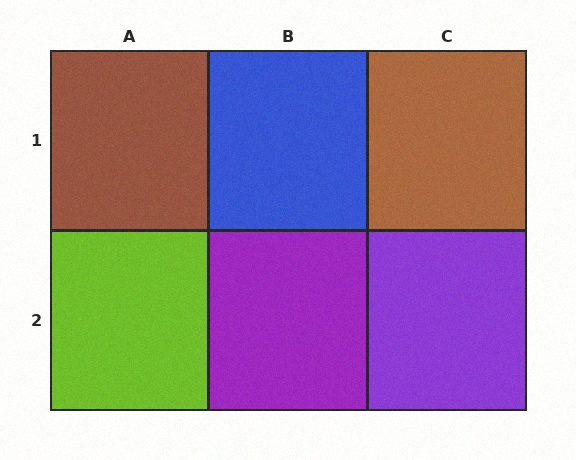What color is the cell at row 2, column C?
Purple.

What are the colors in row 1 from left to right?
Brown, blue, brown.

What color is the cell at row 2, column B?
Purple.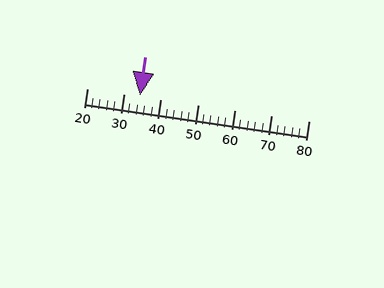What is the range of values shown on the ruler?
The ruler shows values from 20 to 80.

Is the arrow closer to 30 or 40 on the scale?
The arrow is closer to 30.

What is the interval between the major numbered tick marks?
The major tick marks are spaced 10 units apart.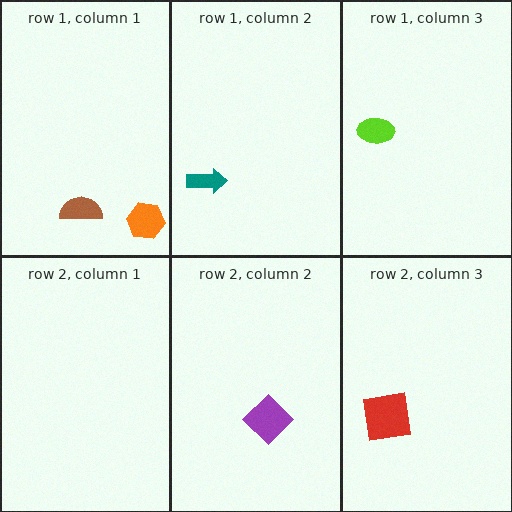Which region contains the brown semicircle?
The row 1, column 1 region.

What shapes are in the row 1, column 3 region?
The lime ellipse.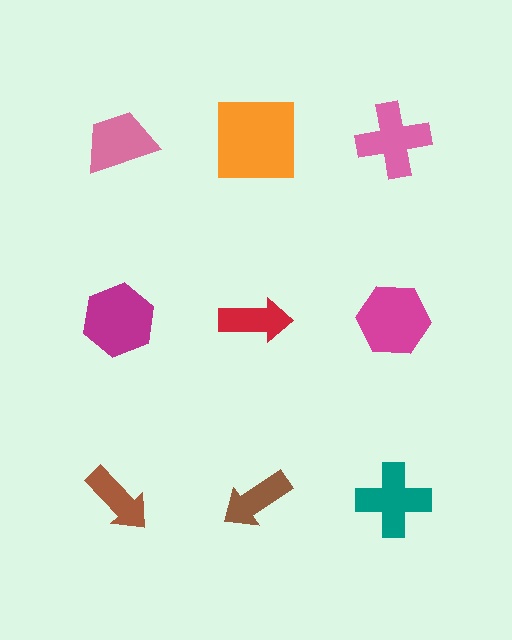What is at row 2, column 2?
A red arrow.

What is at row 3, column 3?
A teal cross.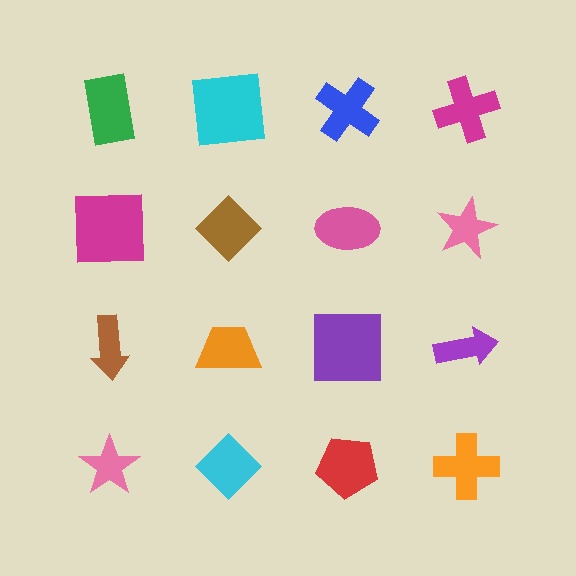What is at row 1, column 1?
A green rectangle.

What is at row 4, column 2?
A cyan diamond.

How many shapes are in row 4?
4 shapes.